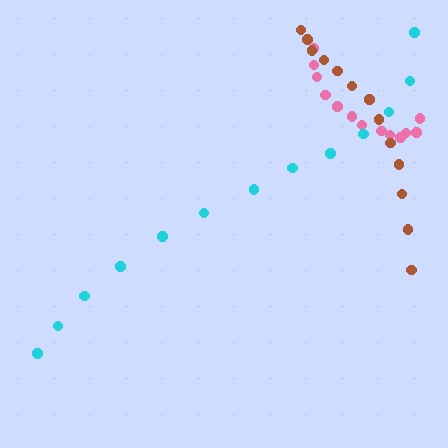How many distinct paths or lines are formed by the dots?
There are 3 distinct paths.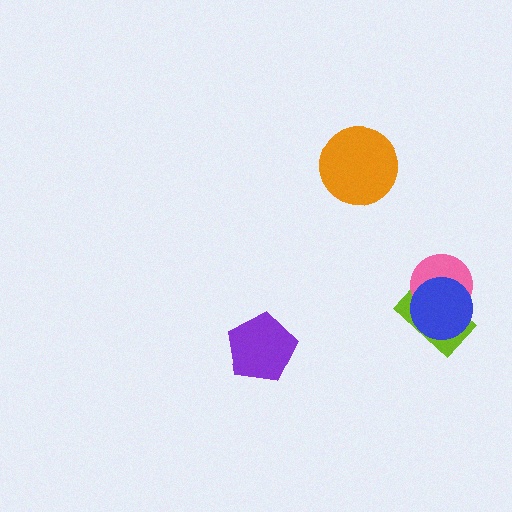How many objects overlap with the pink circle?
2 objects overlap with the pink circle.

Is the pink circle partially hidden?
Yes, it is partially covered by another shape.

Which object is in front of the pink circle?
The blue circle is in front of the pink circle.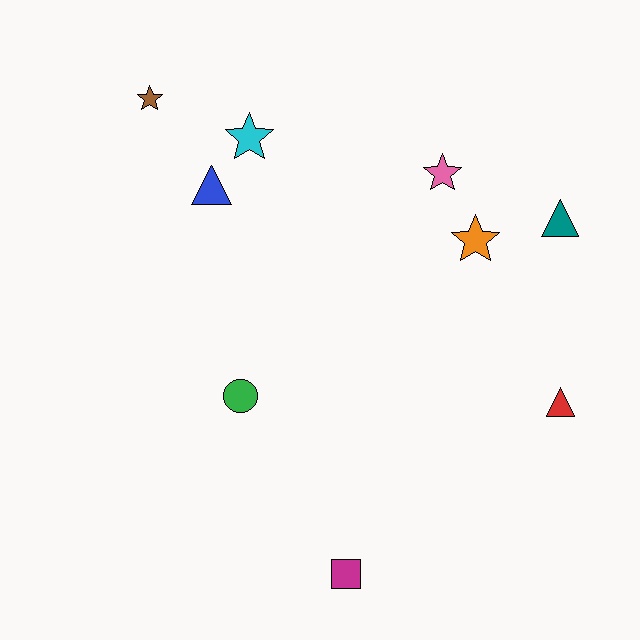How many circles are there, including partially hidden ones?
There is 1 circle.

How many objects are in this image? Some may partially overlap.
There are 9 objects.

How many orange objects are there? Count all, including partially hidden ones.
There is 1 orange object.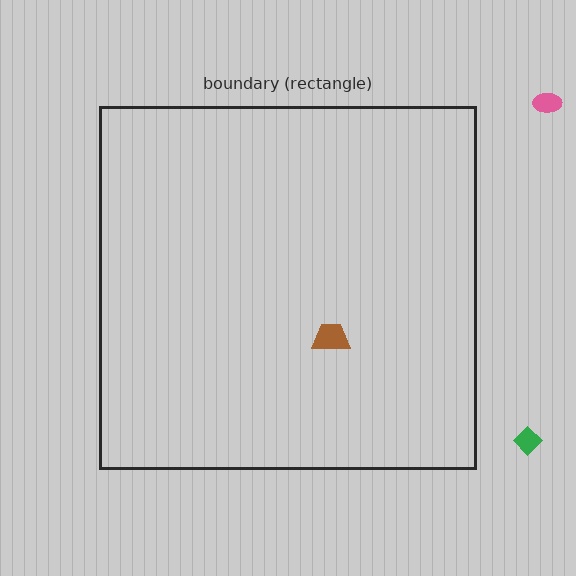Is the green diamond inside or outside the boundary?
Outside.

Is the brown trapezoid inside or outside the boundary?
Inside.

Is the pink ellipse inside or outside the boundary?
Outside.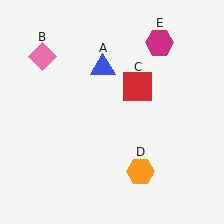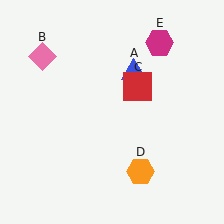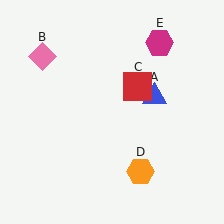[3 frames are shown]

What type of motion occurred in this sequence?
The blue triangle (object A) rotated clockwise around the center of the scene.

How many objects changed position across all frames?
1 object changed position: blue triangle (object A).